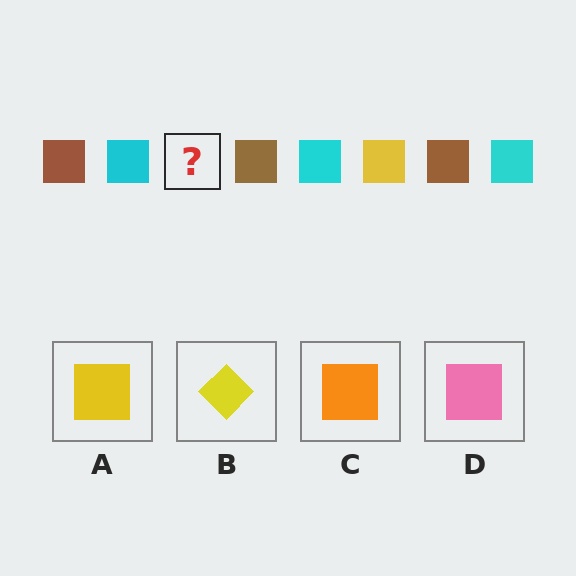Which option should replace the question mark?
Option A.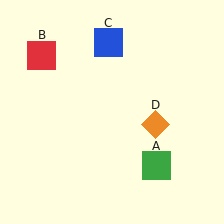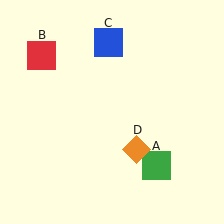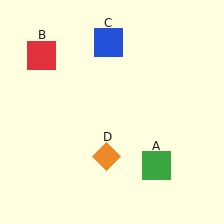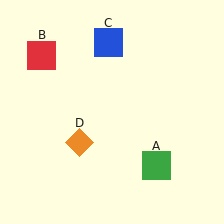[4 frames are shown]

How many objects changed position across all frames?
1 object changed position: orange diamond (object D).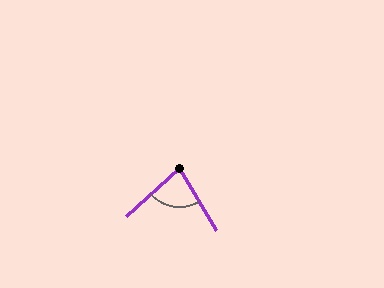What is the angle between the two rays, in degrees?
Approximately 78 degrees.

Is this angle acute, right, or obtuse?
It is acute.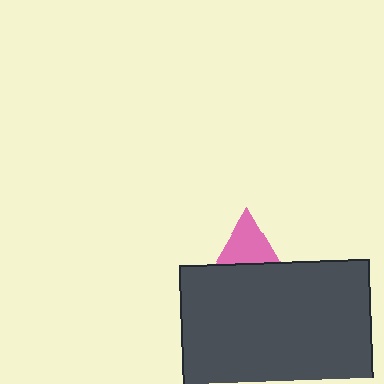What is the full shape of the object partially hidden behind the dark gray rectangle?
The partially hidden object is a pink triangle.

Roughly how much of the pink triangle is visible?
A small part of it is visible (roughly 38%).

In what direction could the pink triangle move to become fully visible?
The pink triangle could move up. That would shift it out from behind the dark gray rectangle entirely.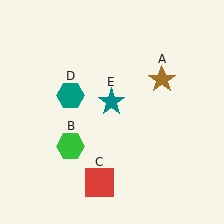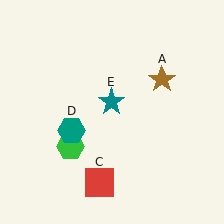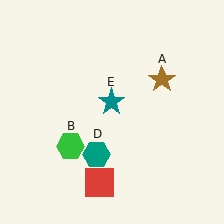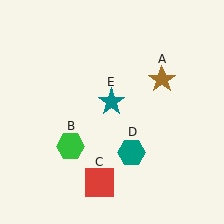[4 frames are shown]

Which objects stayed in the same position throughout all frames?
Brown star (object A) and green hexagon (object B) and red square (object C) and teal star (object E) remained stationary.